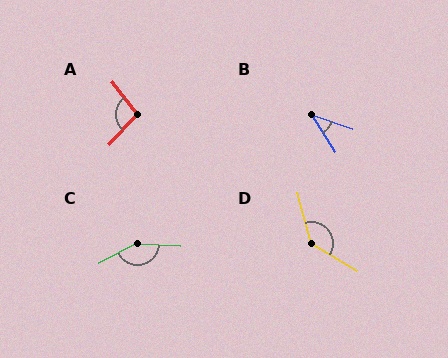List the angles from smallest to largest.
B (40°), A (99°), D (136°), C (149°).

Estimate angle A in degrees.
Approximately 99 degrees.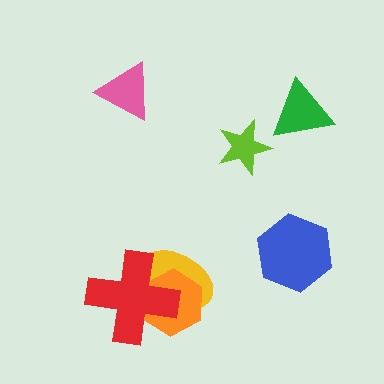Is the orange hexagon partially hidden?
Yes, it is partially covered by another shape.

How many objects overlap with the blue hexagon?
0 objects overlap with the blue hexagon.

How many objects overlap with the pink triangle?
0 objects overlap with the pink triangle.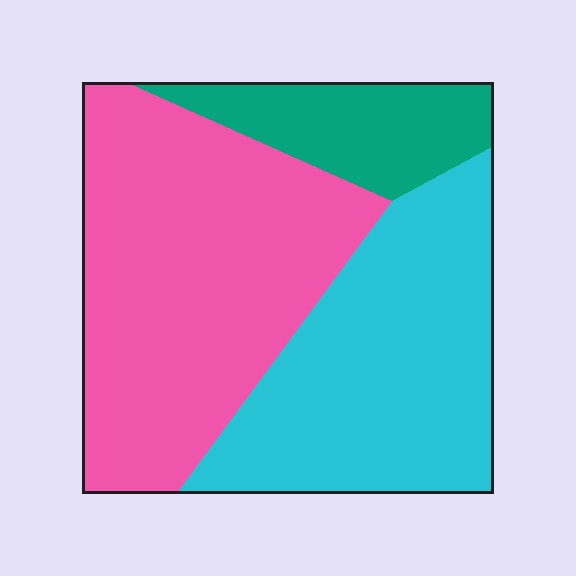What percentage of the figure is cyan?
Cyan takes up between a third and a half of the figure.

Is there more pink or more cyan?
Pink.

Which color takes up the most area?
Pink, at roughly 45%.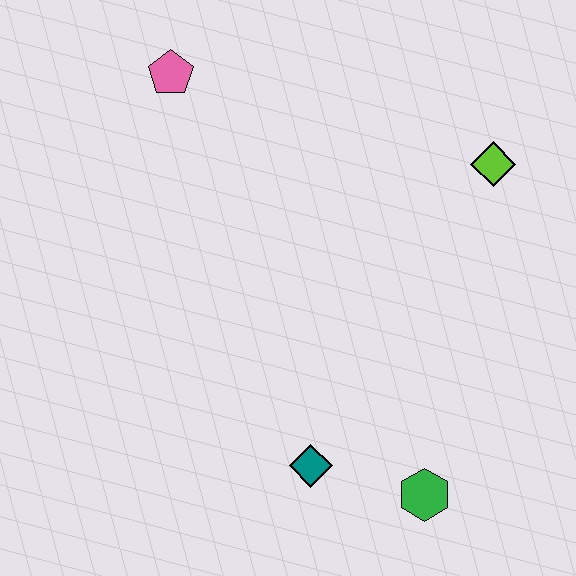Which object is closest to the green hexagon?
The teal diamond is closest to the green hexagon.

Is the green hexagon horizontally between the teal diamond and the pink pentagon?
No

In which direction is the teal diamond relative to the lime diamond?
The teal diamond is below the lime diamond.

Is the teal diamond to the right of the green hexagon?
No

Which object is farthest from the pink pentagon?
The green hexagon is farthest from the pink pentagon.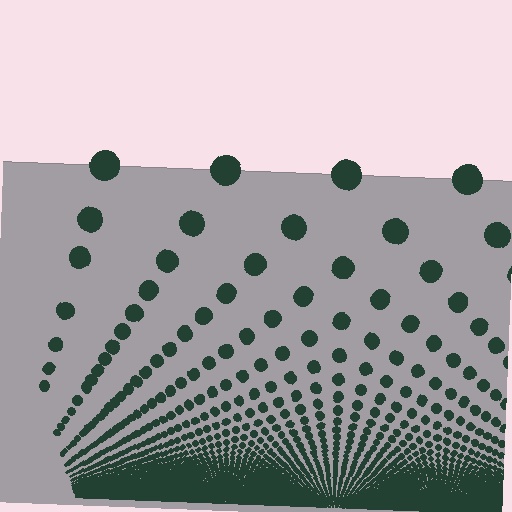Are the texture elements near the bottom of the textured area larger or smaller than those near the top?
Smaller. The gradient is inverted — elements near the bottom are smaller and denser.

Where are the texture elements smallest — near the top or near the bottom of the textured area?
Near the bottom.